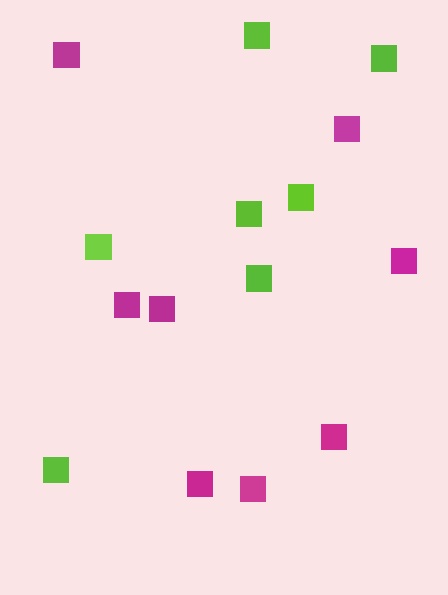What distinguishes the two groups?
There are 2 groups: one group of magenta squares (8) and one group of lime squares (7).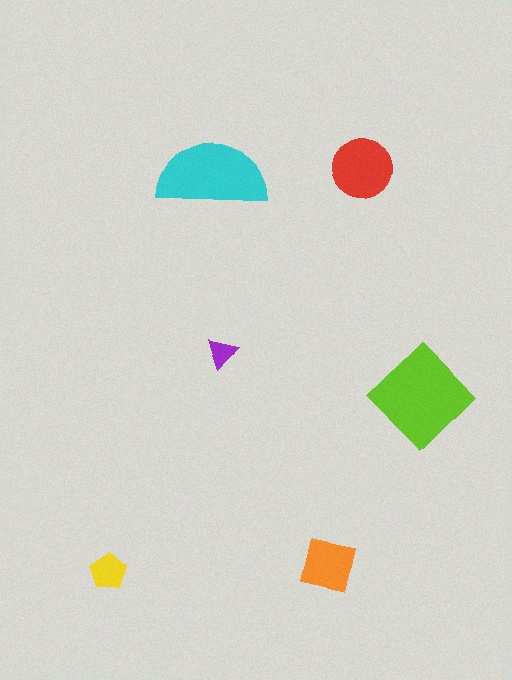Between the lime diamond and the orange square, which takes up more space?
The lime diamond.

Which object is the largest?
The lime diamond.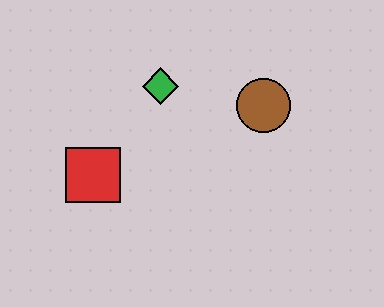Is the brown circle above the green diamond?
No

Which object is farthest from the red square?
The brown circle is farthest from the red square.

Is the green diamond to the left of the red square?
No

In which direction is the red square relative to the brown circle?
The red square is to the left of the brown circle.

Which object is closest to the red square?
The green diamond is closest to the red square.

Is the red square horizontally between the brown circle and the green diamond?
No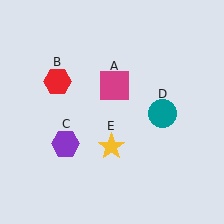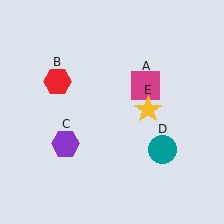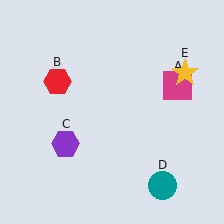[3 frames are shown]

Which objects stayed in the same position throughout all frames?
Red hexagon (object B) and purple hexagon (object C) remained stationary.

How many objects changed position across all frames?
3 objects changed position: magenta square (object A), teal circle (object D), yellow star (object E).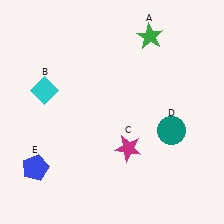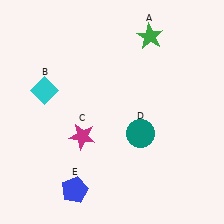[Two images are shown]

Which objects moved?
The objects that moved are: the magenta star (C), the teal circle (D), the blue pentagon (E).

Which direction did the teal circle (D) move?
The teal circle (D) moved left.